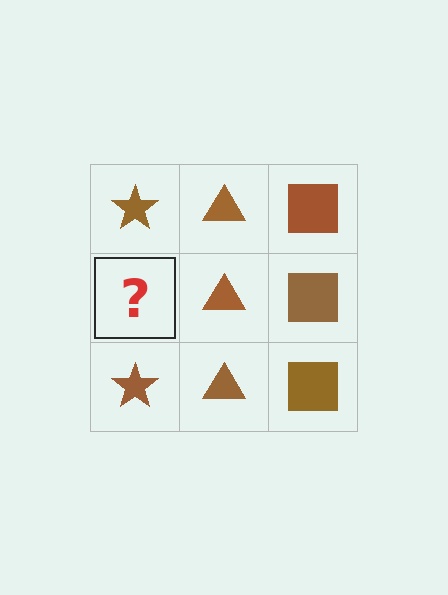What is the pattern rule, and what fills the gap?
The rule is that each column has a consistent shape. The gap should be filled with a brown star.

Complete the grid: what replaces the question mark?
The question mark should be replaced with a brown star.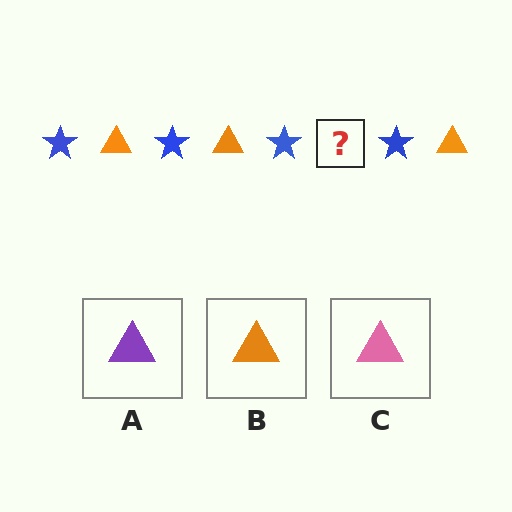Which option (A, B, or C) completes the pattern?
B.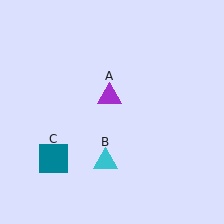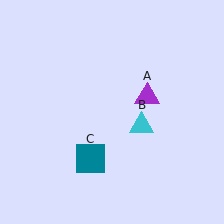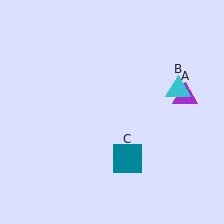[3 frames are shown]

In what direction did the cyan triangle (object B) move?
The cyan triangle (object B) moved up and to the right.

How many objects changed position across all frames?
3 objects changed position: purple triangle (object A), cyan triangle (object B), teal square (object C).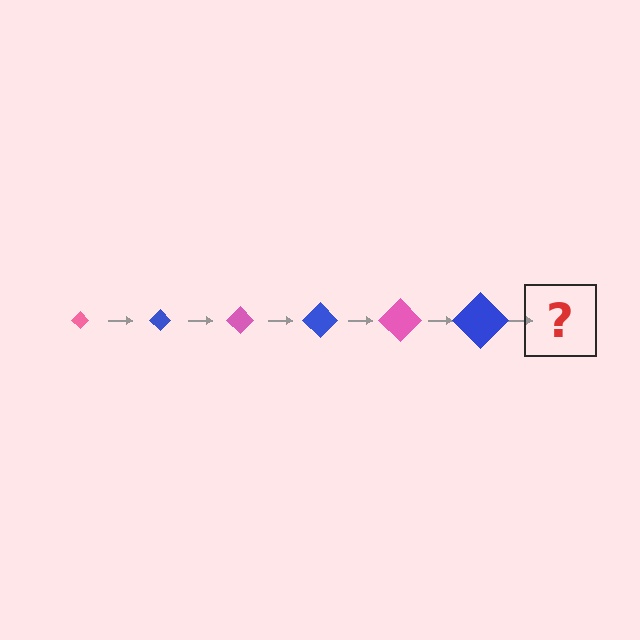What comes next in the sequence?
The next element should be a pink diamond, larger than the previous one.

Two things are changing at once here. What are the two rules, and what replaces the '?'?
The two rules are that the diamond grows larger each step and the color cycles through pink and blue. The '?' should be a pink diamond, larger than the previous one.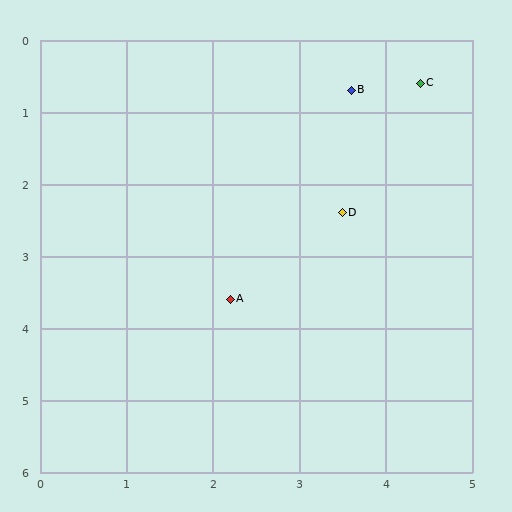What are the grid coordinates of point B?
Point B is at approximately (3.6, 0.7).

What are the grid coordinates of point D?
Point D is at approximately (3.5, 2.4).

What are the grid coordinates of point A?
Point A is at approximately (2.2, 3.6).